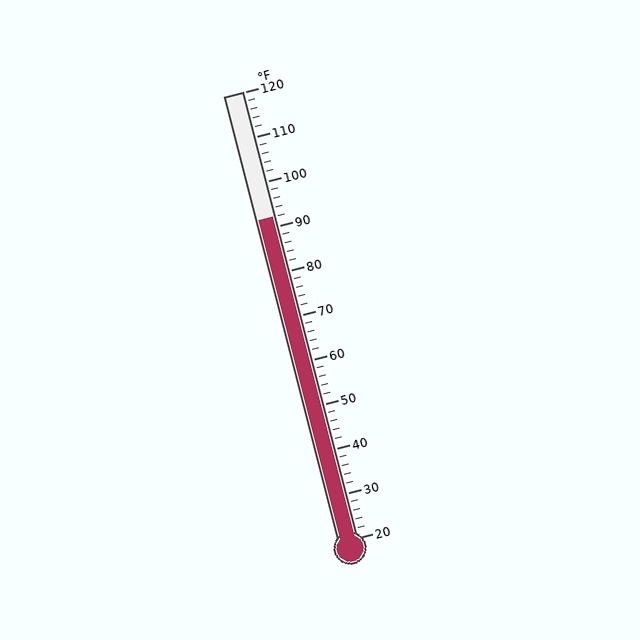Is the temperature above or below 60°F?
The temperature is above 60°F.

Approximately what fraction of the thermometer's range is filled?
The thermometer is filled to approximately 70% of its range.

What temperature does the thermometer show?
The thermometer shows approximately 92°F.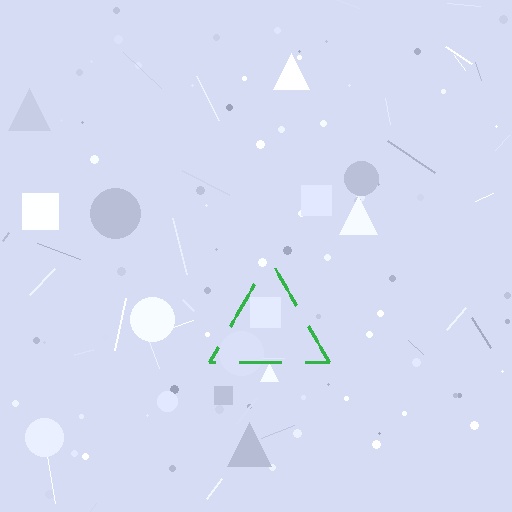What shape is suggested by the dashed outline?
The dashed outline suggests a triangle.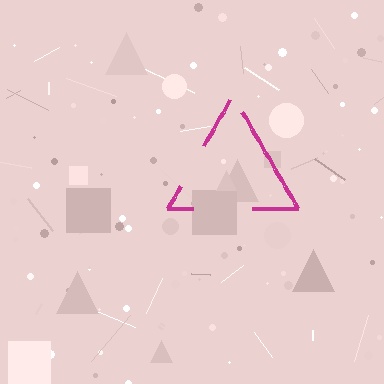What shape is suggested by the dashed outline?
The dashed outline suggests a triangle.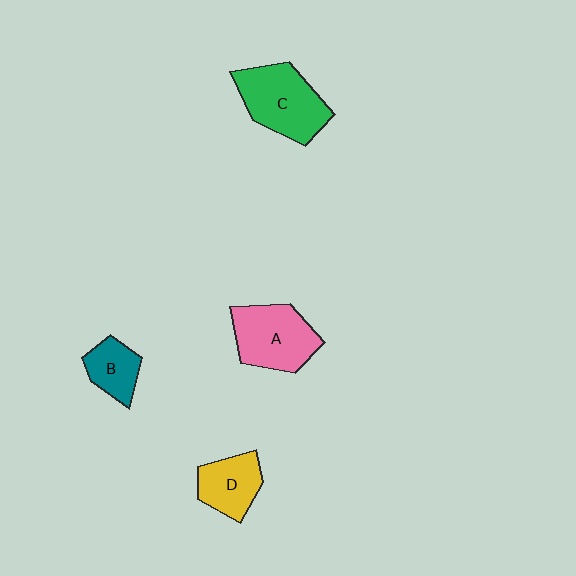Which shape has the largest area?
Shape C (green).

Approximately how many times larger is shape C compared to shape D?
Approximately 1.6 times.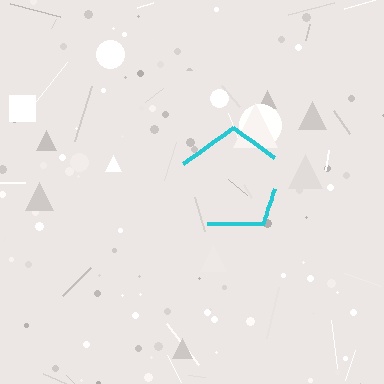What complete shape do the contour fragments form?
The contour fragments form a pentagon.